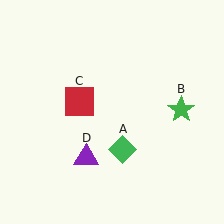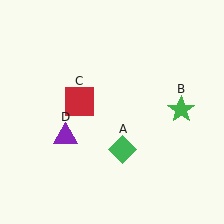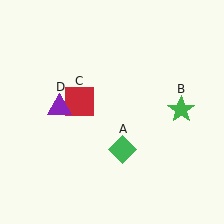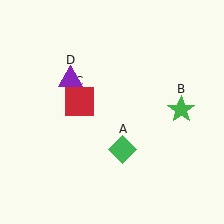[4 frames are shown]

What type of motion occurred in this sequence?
The purple triangle (object D) rotated clockwise around the center of the scene.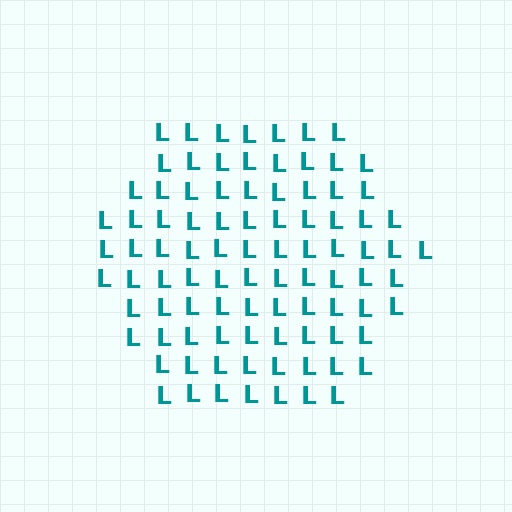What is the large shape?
The large shape is a hexagon.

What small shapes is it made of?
It is made of small letter L's.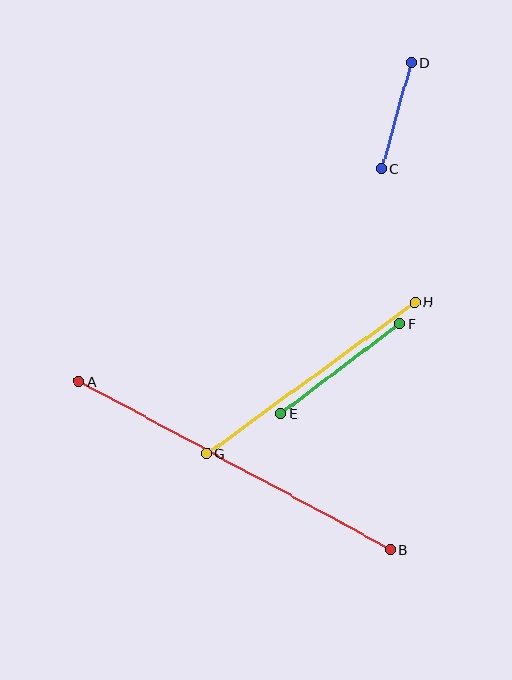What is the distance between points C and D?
The distance is approximately 109 pixels.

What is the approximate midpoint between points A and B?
The midpoint is at approximately (235, 466) pixels.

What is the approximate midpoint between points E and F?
The midpoint is at approximately (340, 369) pixels.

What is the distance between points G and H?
The distance is approximately 257 pixels.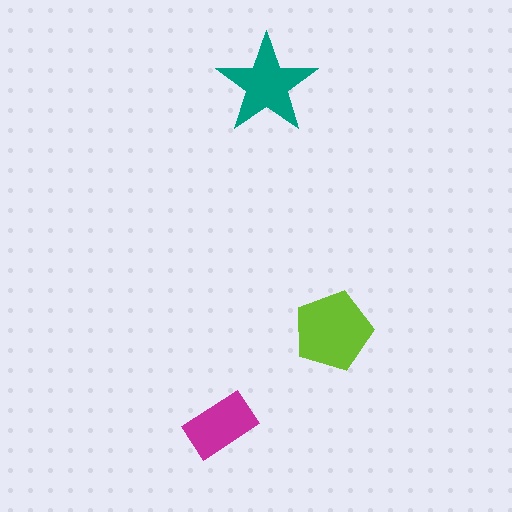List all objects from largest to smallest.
The lime pentagon, the teal star, the magenta rectangle.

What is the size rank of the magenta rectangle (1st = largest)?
3rd.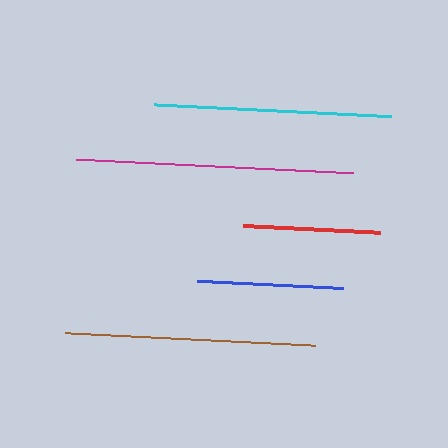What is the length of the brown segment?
The brown segment is approximately 250 pixels long.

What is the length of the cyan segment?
The cyan segment is approximately 237 pixels long.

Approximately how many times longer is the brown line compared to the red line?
The brown line is approximately 1.8 times the length of the red line.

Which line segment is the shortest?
The red line is the shortest at approximately 137 pixels.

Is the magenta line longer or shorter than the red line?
The magenta line is longer than the red line.